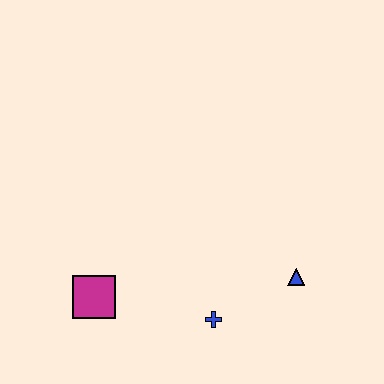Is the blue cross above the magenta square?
No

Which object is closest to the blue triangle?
The blue cross is closest to the blue triangle.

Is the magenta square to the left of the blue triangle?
Yes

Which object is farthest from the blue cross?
The magenta square is farthest from the blue cross.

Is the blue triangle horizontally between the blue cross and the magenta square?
No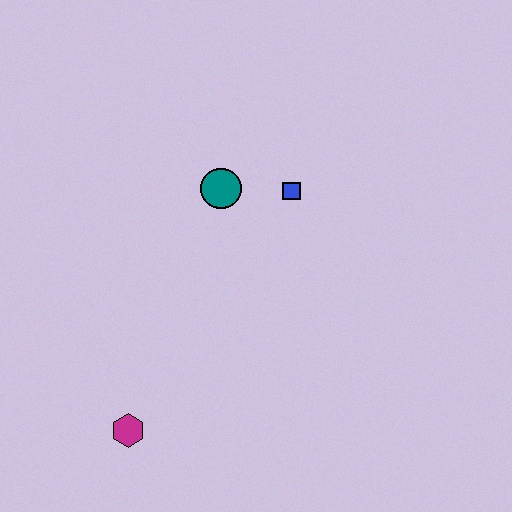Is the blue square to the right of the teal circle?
Yes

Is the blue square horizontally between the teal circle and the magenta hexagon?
No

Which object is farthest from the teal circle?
The magenta hexagon is farthest from the teal circle.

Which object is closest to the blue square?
The teal circle is closest to the blue square.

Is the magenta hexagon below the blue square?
Yes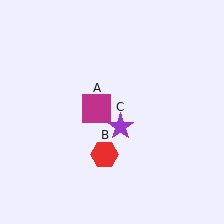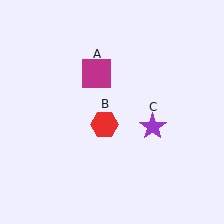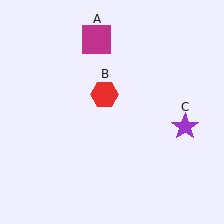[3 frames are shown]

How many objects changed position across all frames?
3 objects changed position: magenta square (object A), red hexagon (object B), purple star (object C).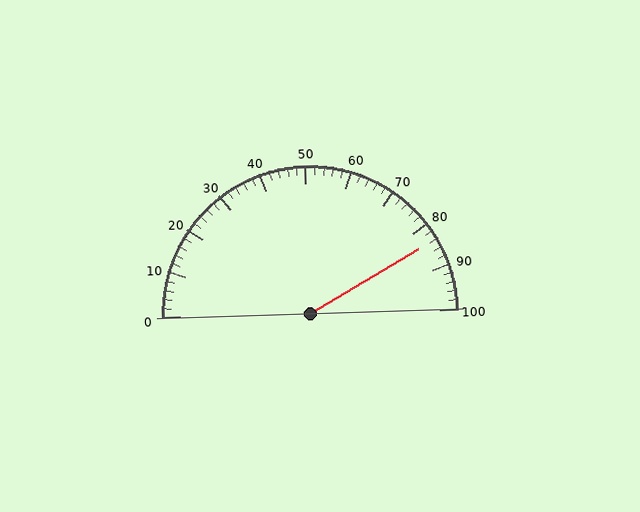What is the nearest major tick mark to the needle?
The nearest major tick mark is 80.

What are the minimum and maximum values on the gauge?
The gauge ranges from 0 to 100.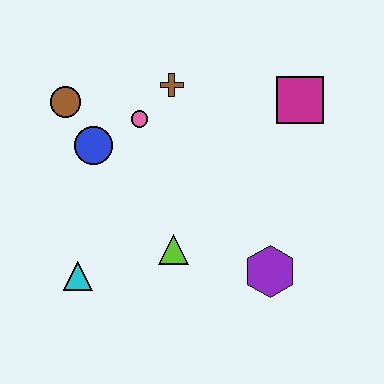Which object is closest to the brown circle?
The blue circle is closest to the brown circle.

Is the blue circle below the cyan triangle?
No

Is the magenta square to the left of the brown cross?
No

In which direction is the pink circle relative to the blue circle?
The pink circle is to the right of the blue circle.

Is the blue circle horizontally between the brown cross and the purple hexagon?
No